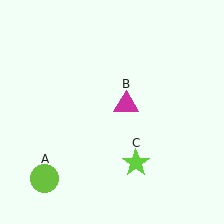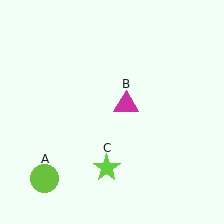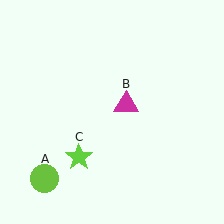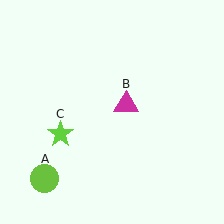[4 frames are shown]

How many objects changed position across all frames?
1 object changed position: lime star (object C).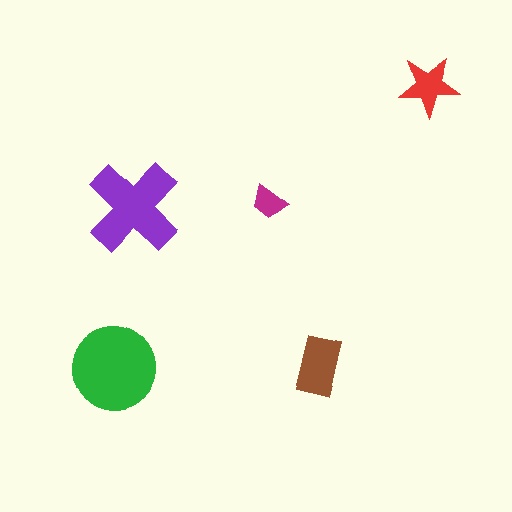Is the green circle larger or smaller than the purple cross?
Larger.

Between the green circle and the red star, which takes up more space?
The green circle.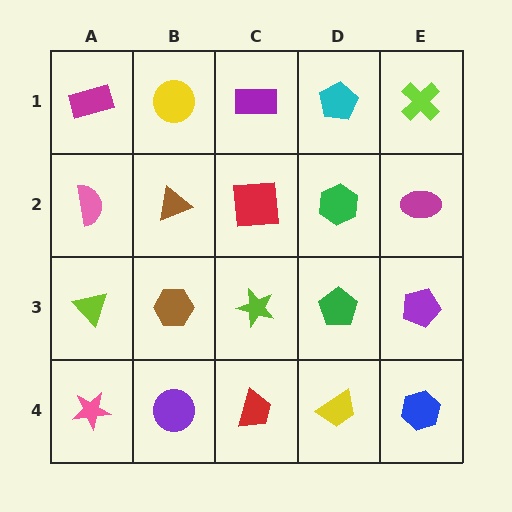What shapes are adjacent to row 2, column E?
A lime cross (row 1, column E), a purple pentagon (row 3, column E), a green hexagon (row 2, column D).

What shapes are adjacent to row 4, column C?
A lime star (row 3, column C), a purple circle (row 4, column B), a yellow trapezoid (row 4, column D).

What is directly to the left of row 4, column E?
A yellow trapezoid.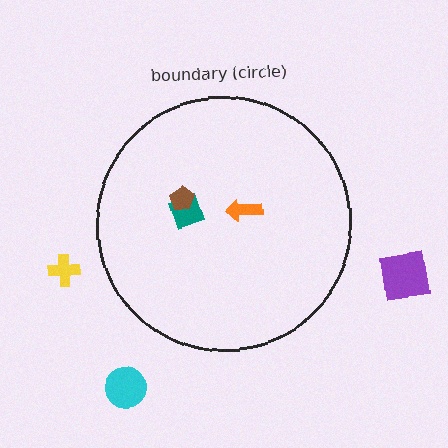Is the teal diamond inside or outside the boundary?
Inside.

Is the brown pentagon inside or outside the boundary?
Inside.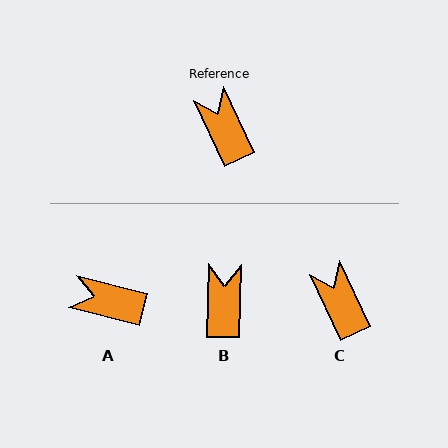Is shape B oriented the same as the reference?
No, it is off by about 26 degrees.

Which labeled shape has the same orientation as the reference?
C.